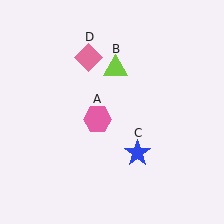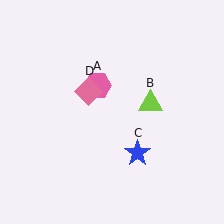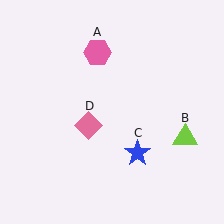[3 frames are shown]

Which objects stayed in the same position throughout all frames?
Blue star (object C) remained stationary.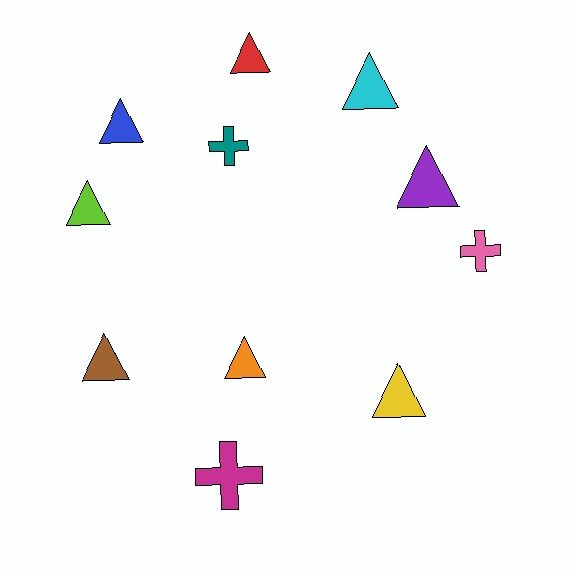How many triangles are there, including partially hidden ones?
There are 8 triangles.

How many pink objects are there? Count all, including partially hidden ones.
There is 1 pink object.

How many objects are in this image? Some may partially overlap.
There are 11 objects.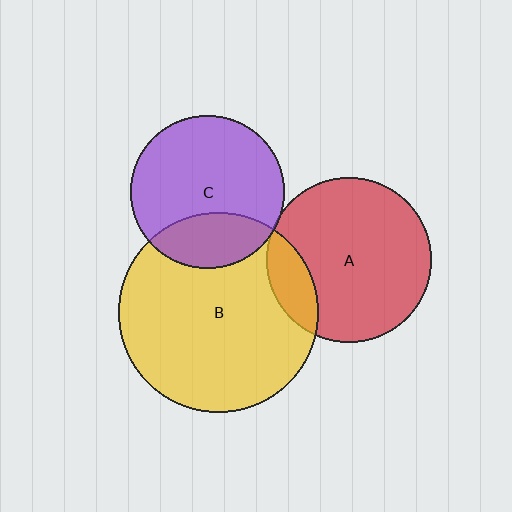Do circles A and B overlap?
Yes.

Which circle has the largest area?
Circle B (yellow).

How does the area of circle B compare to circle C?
Approximately 1.7 times.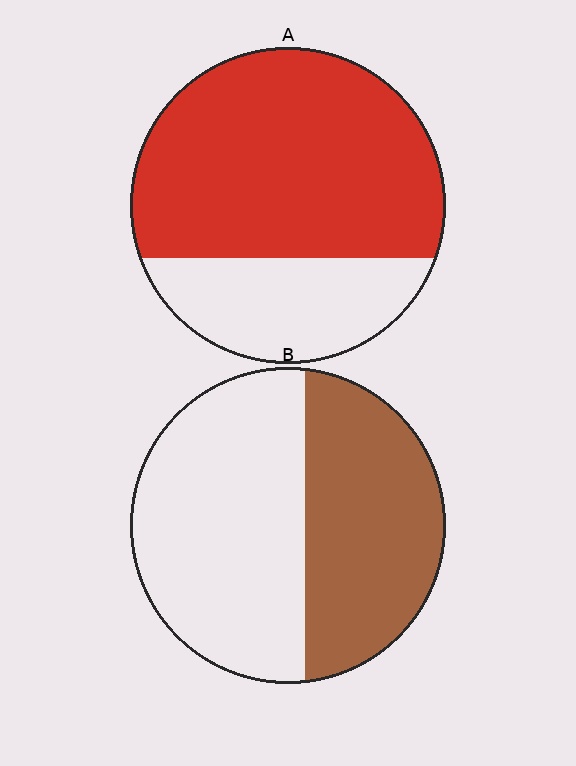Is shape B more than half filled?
No.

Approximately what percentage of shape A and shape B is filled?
A is approximately 70% and B is approximately 45%.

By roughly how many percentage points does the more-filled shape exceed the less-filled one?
By roughly 30 percentage points (A over B).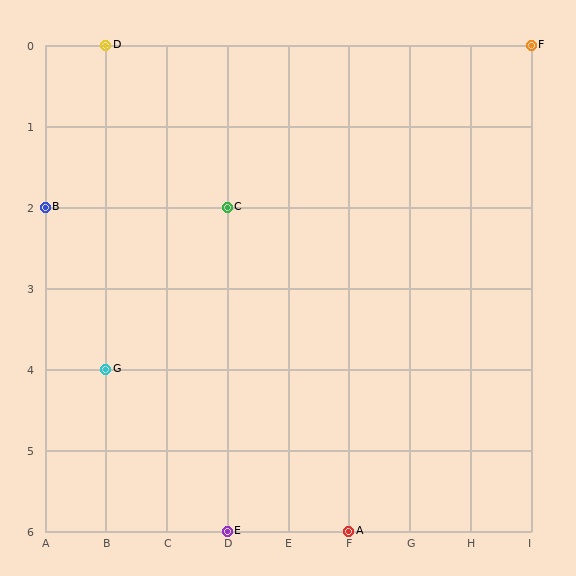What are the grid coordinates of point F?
Point F is at grid coordinates (I, 0).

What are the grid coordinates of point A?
Point A is at grid coordinates (F, 6).